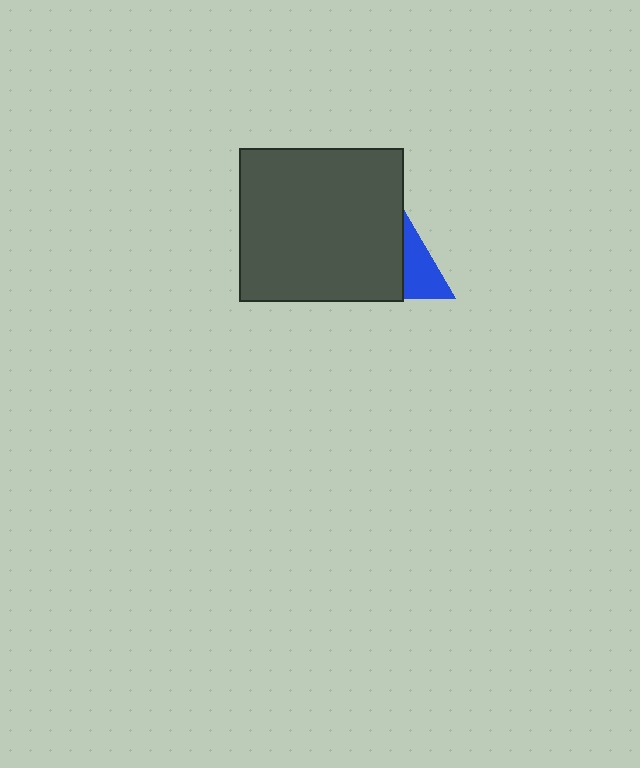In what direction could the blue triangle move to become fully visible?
The blue triangle could move right. That would shift it out from behind the dark gray rectangle entirely.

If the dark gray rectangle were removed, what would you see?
You would see the complete blue triangle.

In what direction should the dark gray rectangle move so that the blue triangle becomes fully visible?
The dark gray rectangle should move left. That is the shortest direction to clear the overlap and leave the blue triangle fully visible.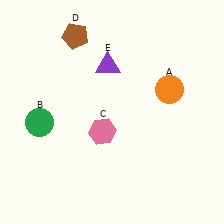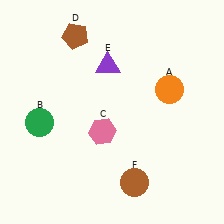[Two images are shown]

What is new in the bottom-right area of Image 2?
A brown circle (F) was added in the bottom-right area of Image 2.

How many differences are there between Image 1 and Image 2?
There is 1 difference between the two images.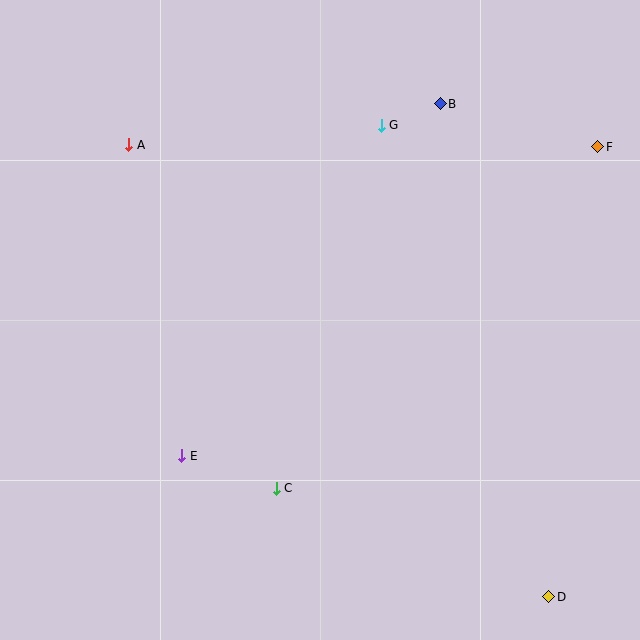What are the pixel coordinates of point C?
Point C is at (276, 488).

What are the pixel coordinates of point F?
Point F is at (598, 147).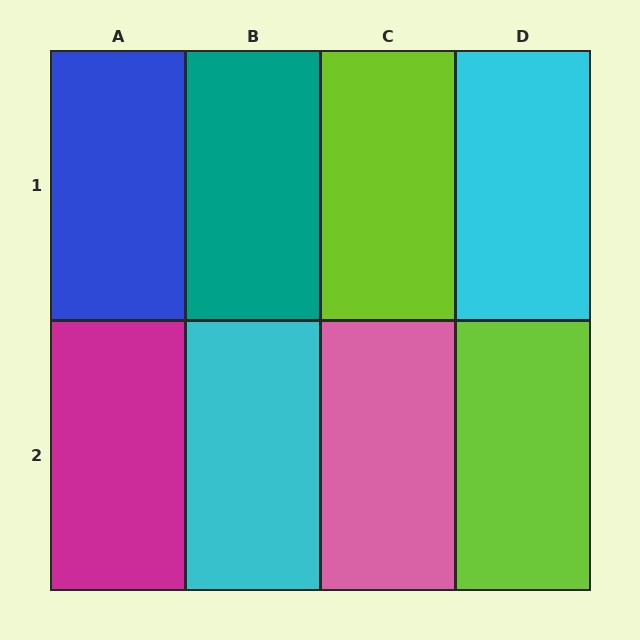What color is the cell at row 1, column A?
Blue.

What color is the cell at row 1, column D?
Cyan.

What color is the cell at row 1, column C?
Lime.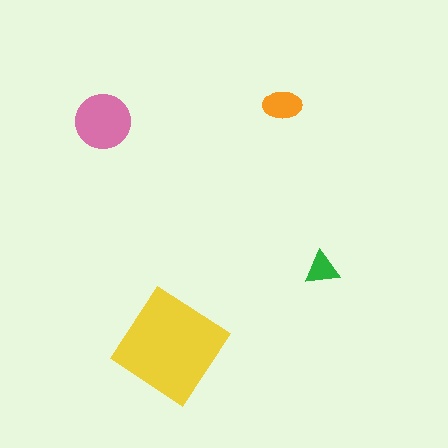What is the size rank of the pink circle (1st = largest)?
2nd.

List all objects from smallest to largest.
The green triangle, the orange ellipse, the pink circle, the yellow diamond.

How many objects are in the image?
There are 4 objects in the image.